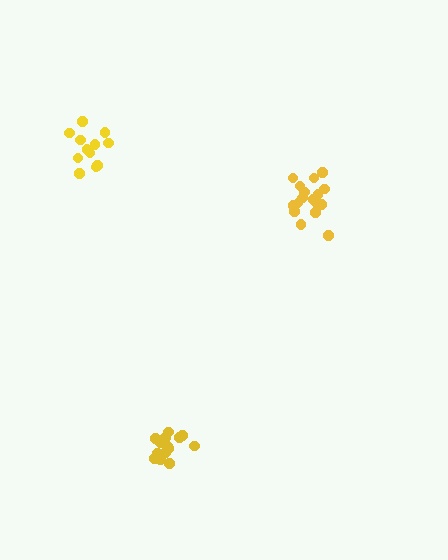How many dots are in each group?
Group 1: 17 dots, Group 2: 14 dots, Group 3: 12 dots (43 total).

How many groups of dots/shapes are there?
There are 3 groups.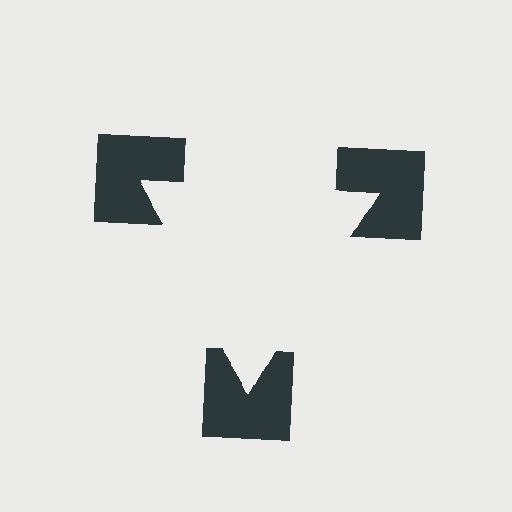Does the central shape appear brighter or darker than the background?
It typically appears slightly brighter than the background, even though no actual brightness change is drawn.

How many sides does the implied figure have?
3 sides.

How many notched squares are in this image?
There are 3 — one at each vertex of the illusory triangle.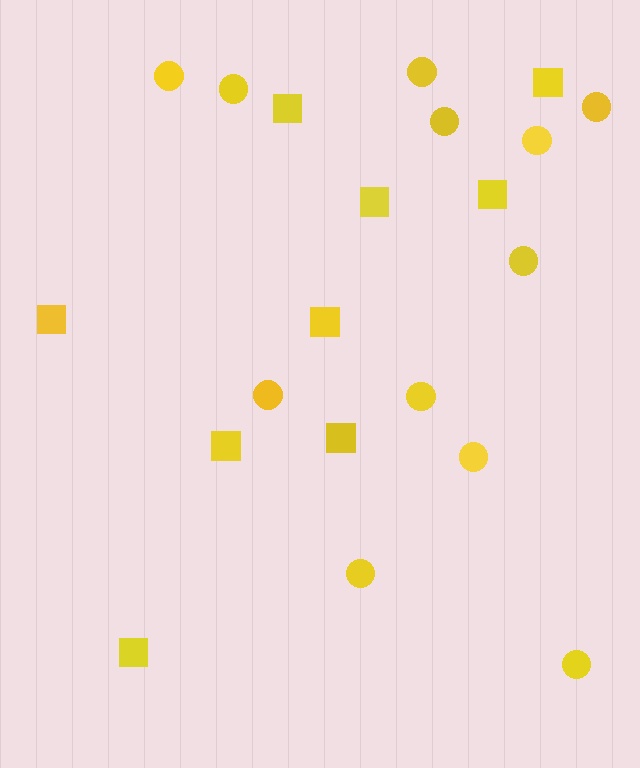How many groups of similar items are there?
There are 2 groups: one group of squares (9) and one group of circles (12).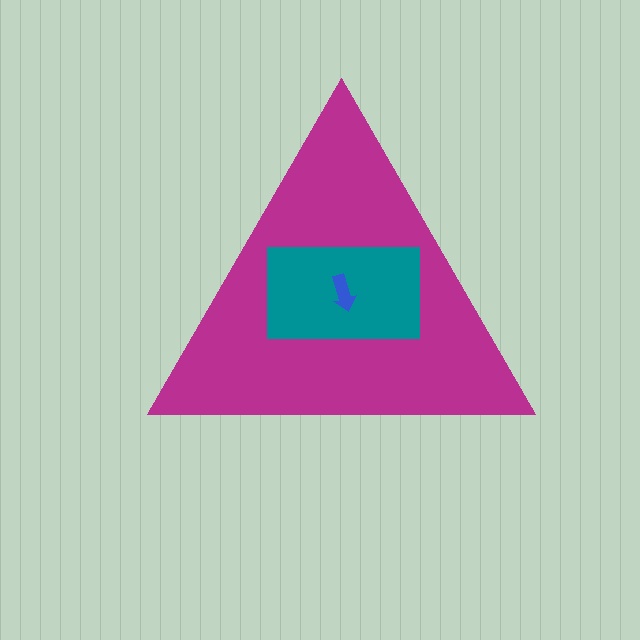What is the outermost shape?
The magenta triangle.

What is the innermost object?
The blue arrow.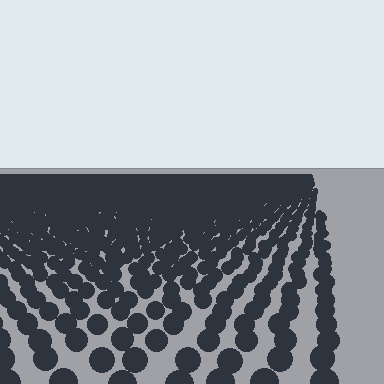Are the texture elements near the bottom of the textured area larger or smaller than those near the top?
Larger. Near the bottom, elements are closer to the viewer and appear at a bigger on-screen size.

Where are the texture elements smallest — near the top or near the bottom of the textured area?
Near the top.